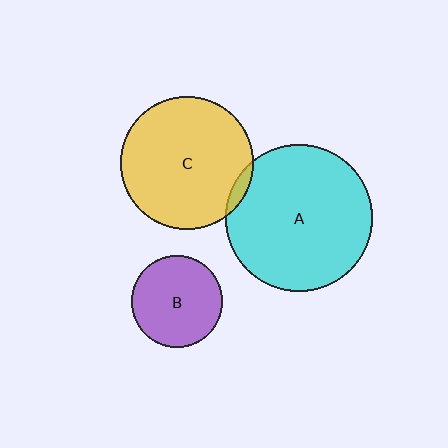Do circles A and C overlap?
Yes.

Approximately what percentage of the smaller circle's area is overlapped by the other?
Approximately 5%.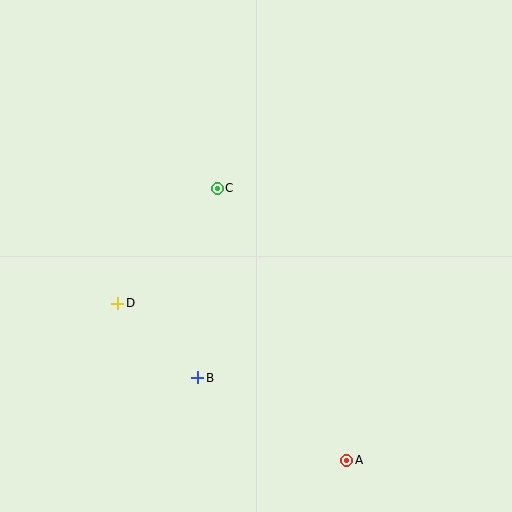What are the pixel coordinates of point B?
Point B is at (198, 378).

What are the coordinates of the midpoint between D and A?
The midpoint between D and A is at (232, 382).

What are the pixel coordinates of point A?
Point A is at (347, 460).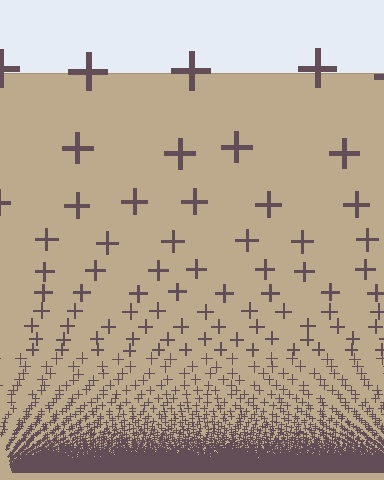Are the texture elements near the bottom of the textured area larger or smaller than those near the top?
Smaller. The gradient is inverted — elements near the bottom are smaller and denser.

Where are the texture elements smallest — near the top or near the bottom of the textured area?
Near the bottom.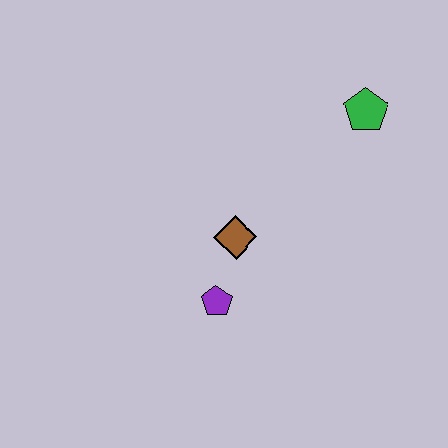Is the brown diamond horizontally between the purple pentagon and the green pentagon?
Yes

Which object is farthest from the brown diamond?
The green pentagon is farthest from the brown diamond.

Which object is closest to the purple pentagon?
The brown diamond is closest to the purple pentagon.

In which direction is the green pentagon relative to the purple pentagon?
The green pentagon is above the purple pentagon.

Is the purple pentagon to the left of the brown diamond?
Yes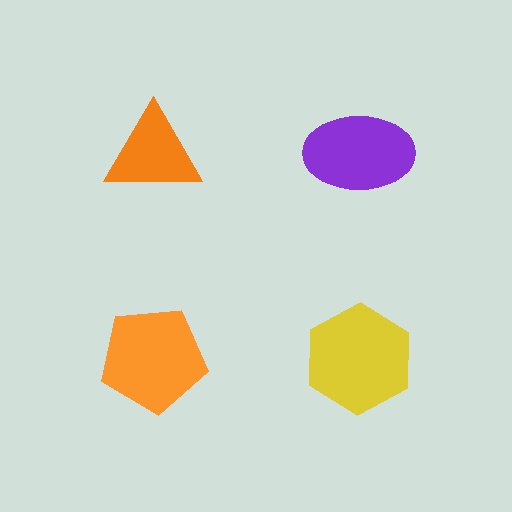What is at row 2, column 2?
A yellow hexagon.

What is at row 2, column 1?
An orange pentagon.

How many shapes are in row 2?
2 shapes.